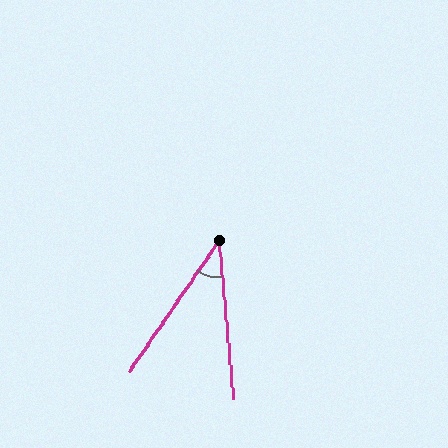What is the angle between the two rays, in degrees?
Approximately 40 degrees.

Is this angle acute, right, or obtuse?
It is acute.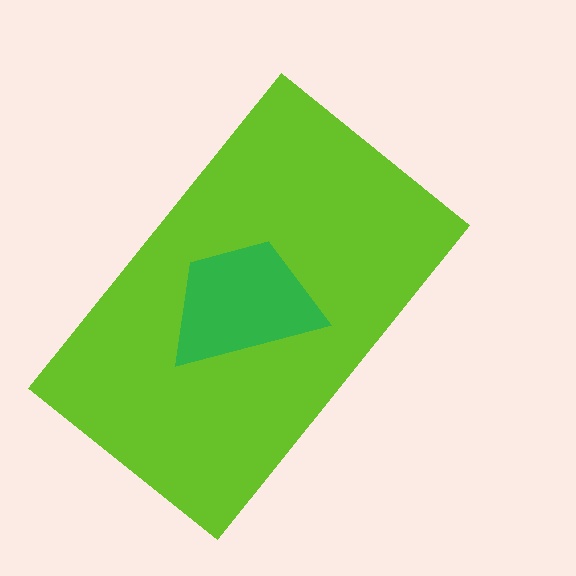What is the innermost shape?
The green trapezoid.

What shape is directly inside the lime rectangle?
The green trapezoid.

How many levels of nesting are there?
2.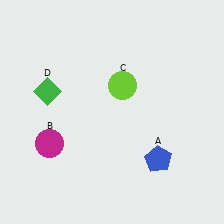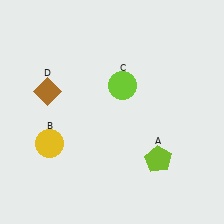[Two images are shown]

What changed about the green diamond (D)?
In Image 1, D is green. In Image 2, it changed to brown.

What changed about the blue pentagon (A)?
In Image 1, A is blue. In Image 2, it changed to lime.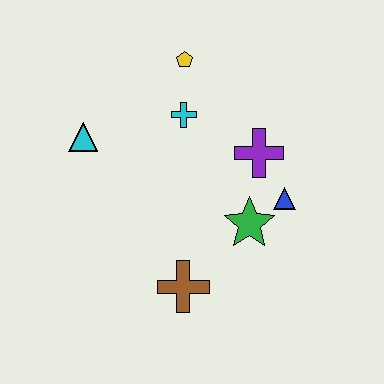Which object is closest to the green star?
The blue triangle is closest to the green star.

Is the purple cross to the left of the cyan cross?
No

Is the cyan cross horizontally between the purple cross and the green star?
No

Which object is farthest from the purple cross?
The cyan triangle is farthest from the purple cross.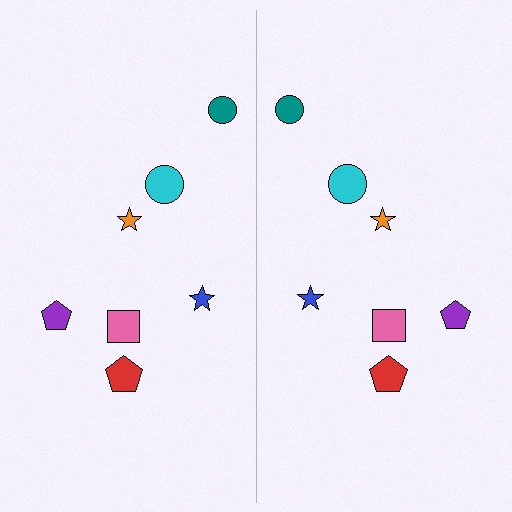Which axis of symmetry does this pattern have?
The pattern has a vertical axis of symmetry running through the center of the image.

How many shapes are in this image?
There are 14 shapes in this image.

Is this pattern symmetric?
Yes, this pattern has bilateral (reflection) symmetry.